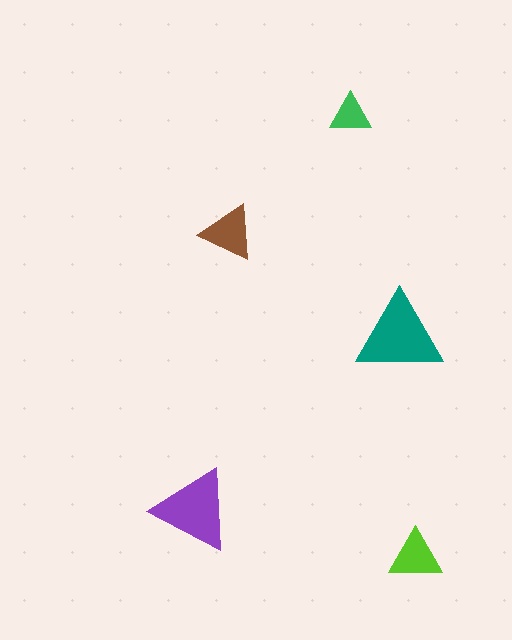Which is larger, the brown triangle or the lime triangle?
The brown one.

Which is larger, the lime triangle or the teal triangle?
The teal one.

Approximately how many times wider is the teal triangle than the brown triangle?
About 1.5 times wider.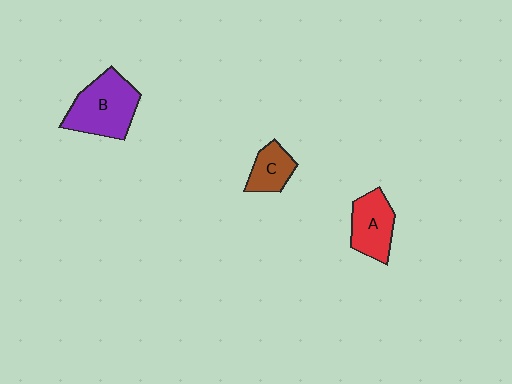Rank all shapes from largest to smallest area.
From largest to smallest: B (purple), A (red), C (brown).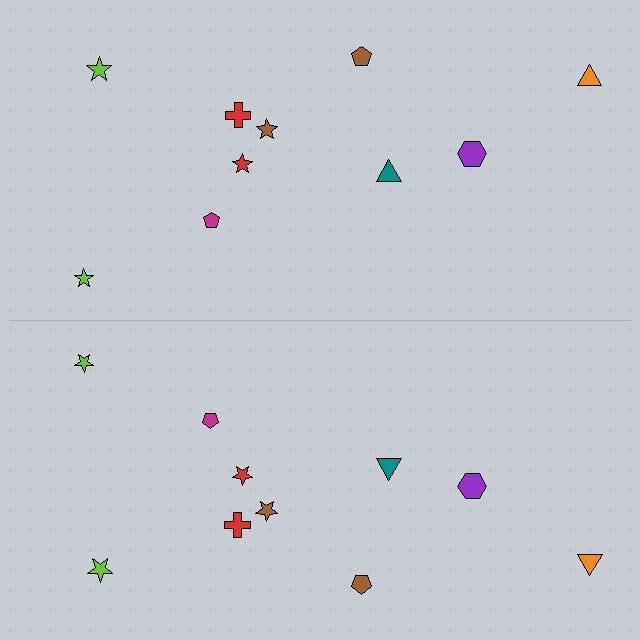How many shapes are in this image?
There are 20 shapes in this image.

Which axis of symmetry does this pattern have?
The pattern has a horizontal axis of symmetry running through the center of the image.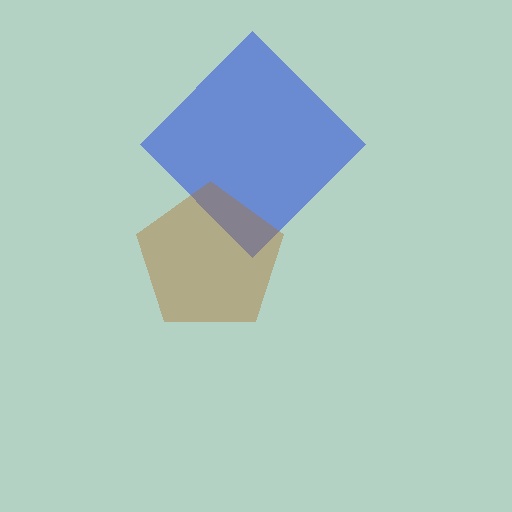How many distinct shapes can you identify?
There are 2 distinct shapes: a blue diamond, a brown pentagon.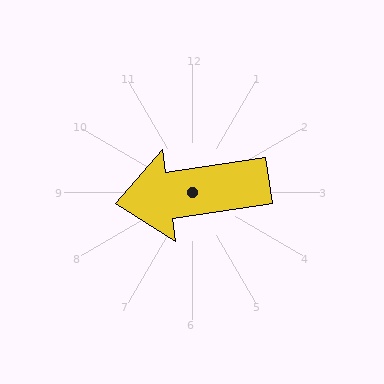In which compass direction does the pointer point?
West.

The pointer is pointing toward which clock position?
Roughly 9 o'clock.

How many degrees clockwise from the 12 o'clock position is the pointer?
Approximately 261 degrees.